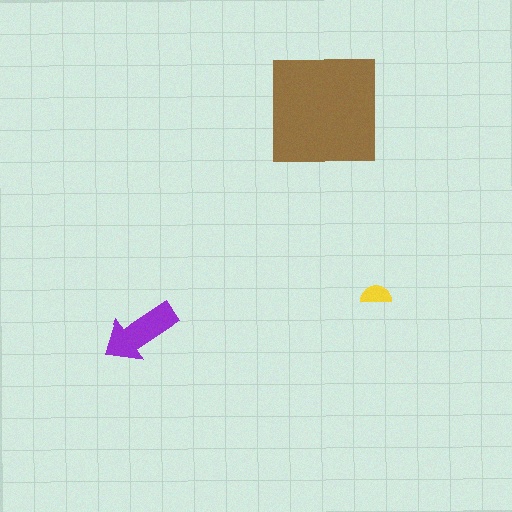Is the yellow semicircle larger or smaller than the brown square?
Smaller.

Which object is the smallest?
The yellow semicircle.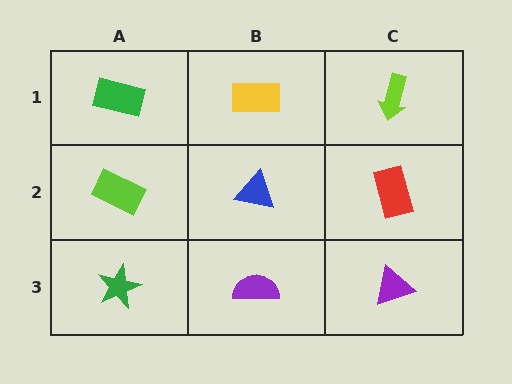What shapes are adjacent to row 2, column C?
A lime arrow (row 1, column C), a purple triangle (row 3, column C), a blue triangle (row 2, column B).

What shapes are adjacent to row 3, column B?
A blue triangle (row 2, column B), a green star (row 3, column A), a purple triangle (row 3, column C).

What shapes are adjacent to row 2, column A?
A green rectangle (row 1, column A), a green star (row 3, column A), a blue triangle (row 2, column B).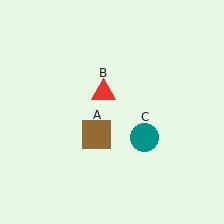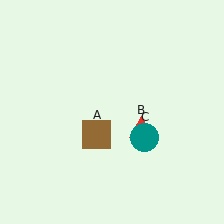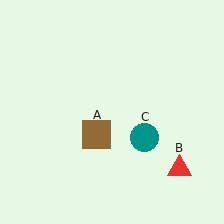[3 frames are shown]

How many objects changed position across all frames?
1 object changed position: red triangle (object B).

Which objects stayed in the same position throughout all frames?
Brown square (object A) and teal circle (object C) remained stationary.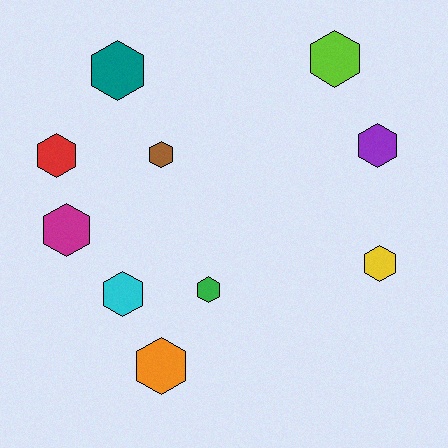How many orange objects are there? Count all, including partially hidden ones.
There is 1 orange object.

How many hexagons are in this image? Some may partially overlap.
There are 10 hexagons.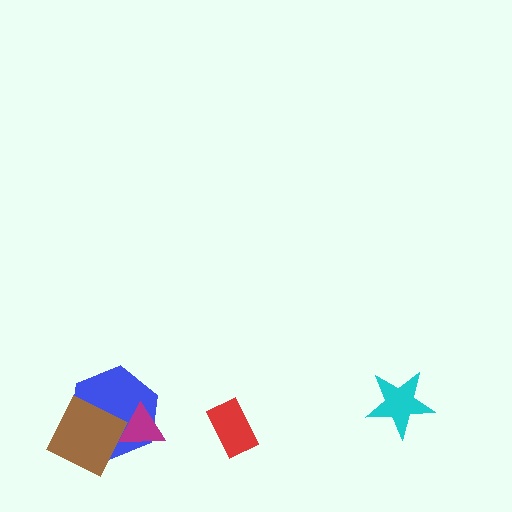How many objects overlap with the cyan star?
0 objects overlap with the cyan star.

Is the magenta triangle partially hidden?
No, no other shape covers it.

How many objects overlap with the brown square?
1 object overlaps with the brown square.